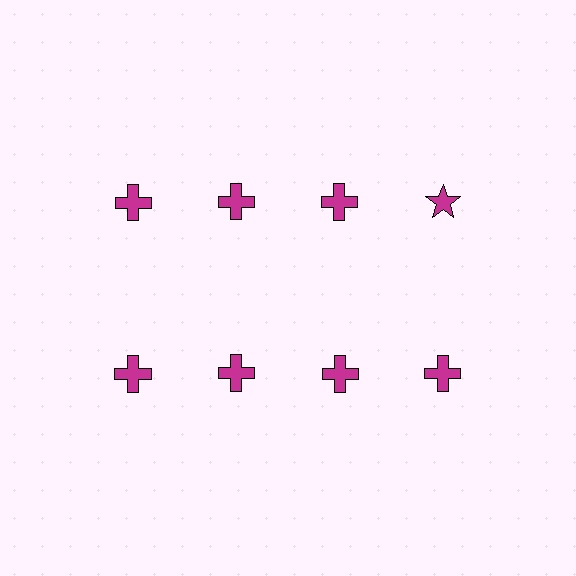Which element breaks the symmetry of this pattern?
The magenta star in the top row, second from right column breaks the symmetry. All other shapes are magenta crosses.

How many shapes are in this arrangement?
There are 8 shapes arranged in a grid pattern.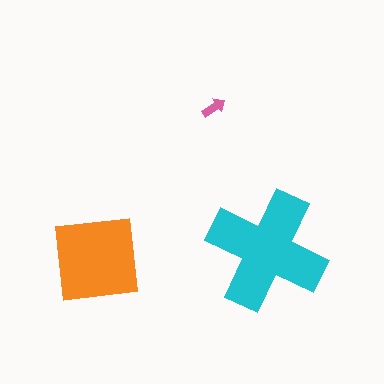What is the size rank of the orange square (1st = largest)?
2nd.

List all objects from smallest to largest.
The pink arrow, the orange square, the cyan cross.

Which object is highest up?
The pink arrow is topmost.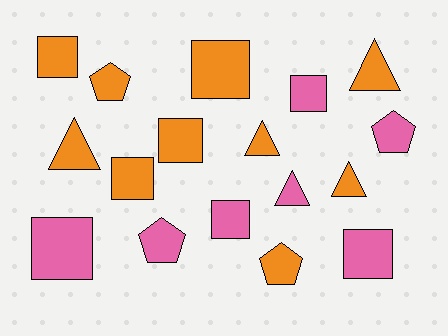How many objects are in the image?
There are 17 objects.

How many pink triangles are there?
There is 1 pink triangle.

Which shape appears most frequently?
Square, with 8 objects.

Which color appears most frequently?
Orange, with 10 objects.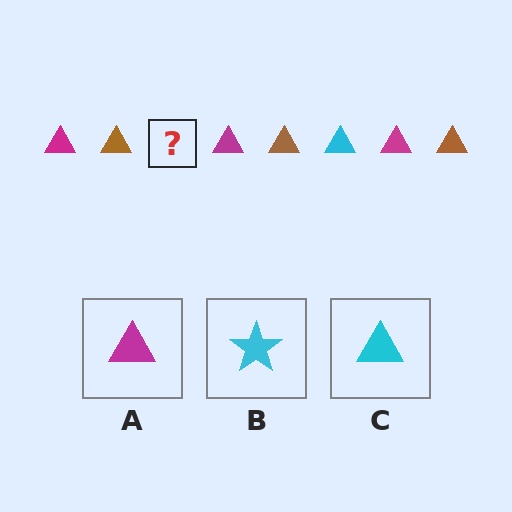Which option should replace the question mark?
Option C.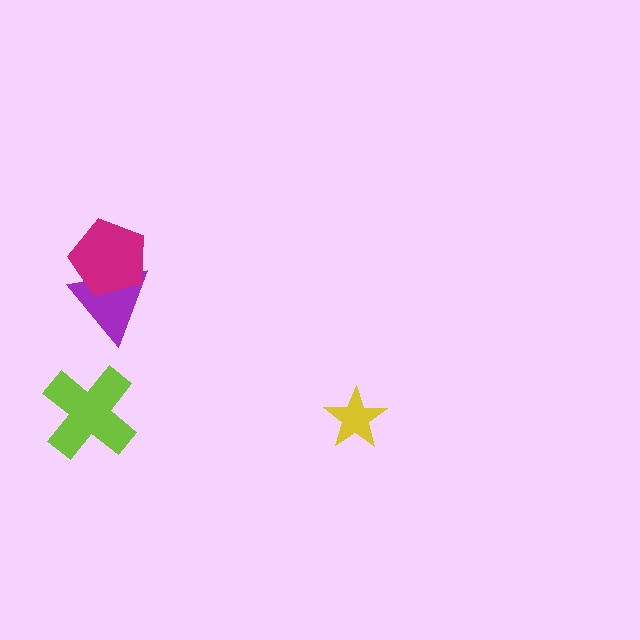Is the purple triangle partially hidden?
Yes, it is partially covered by another shape.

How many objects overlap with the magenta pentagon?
1 object overlaps with the magenta pentagon.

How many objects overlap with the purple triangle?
1 object overlaps with the purple triangle.